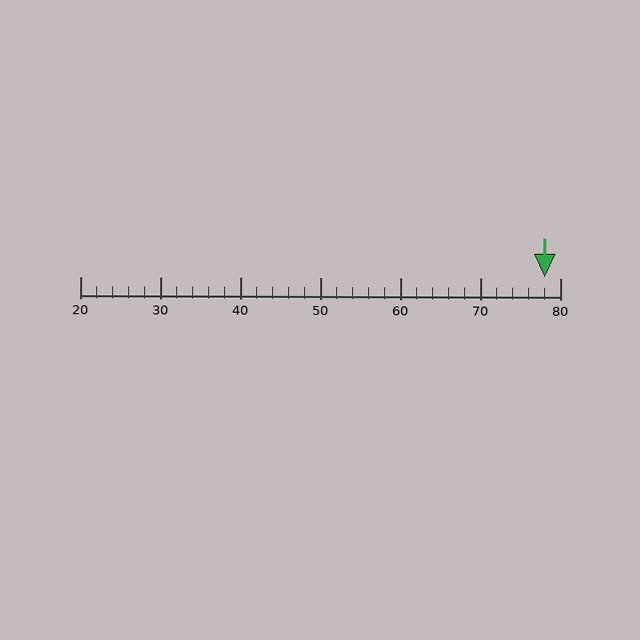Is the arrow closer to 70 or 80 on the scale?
The arrow is closer to 80.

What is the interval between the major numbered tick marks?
The major tick marks are spaced 10 units apart.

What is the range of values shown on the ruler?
The ruler shows values from 20 to 80.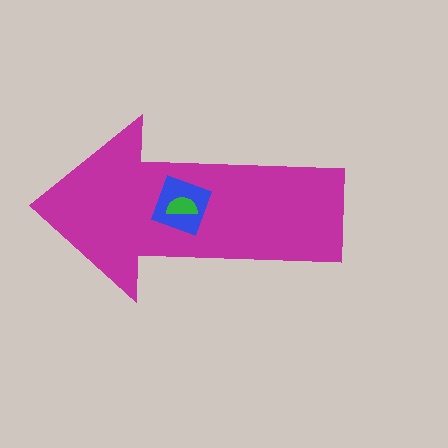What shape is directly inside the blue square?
The green semicircle.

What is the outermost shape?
The magenta arrow.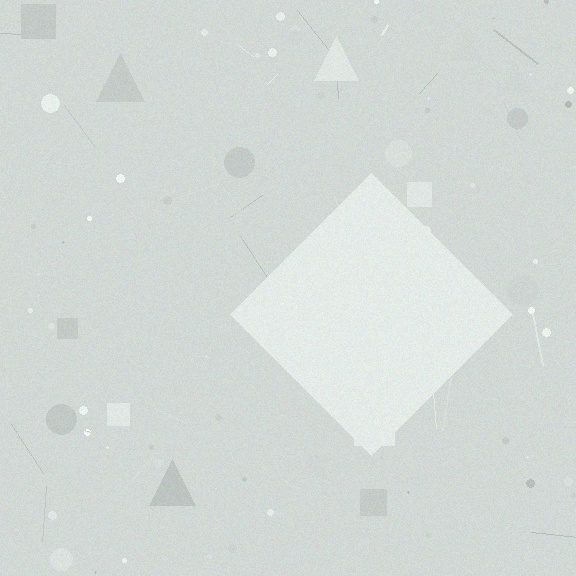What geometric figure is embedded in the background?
A diamond is embedded in the background.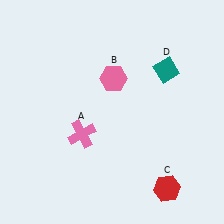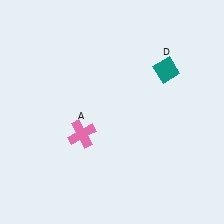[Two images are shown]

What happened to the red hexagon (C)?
The red hexagon (C) was removed in Image 2. It was in the bottom-right area of Image 1.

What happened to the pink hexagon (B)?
The pink hexagon (B) was removed in Image 2. It was in the top-right area of Image 1.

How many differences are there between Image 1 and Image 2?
There are 2 differences between the two images.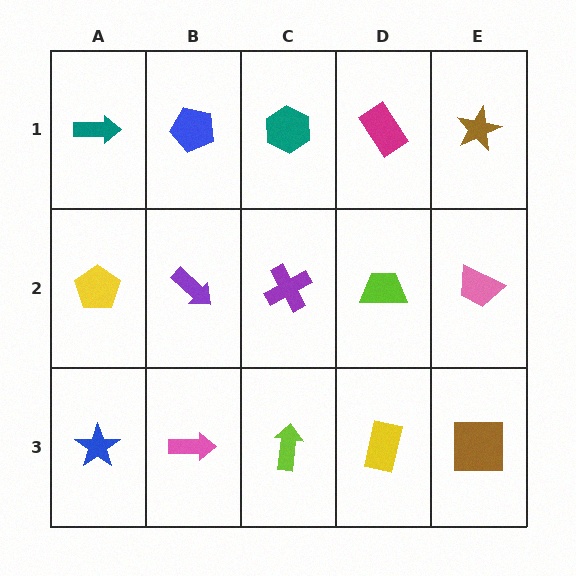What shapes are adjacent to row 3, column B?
A purple arrow (row 2, column B), a blue star (row 3, column A), a lime arrow (row 3, column C).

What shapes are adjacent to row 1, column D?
A lime trapezoid (row 2, column D), a teal hexagon (row 1, column C), a brown star (row 1, column E).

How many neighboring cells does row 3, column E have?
2.